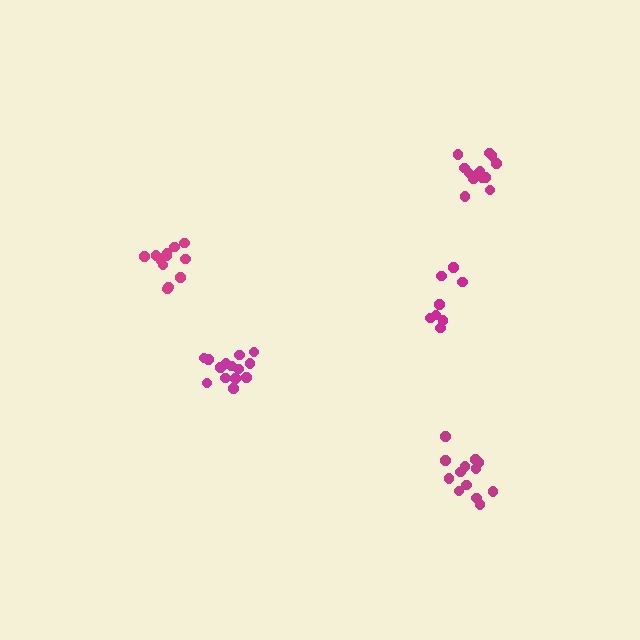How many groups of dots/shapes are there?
There are 5 groups.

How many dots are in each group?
Group 1: 8 dots, Group 2: 13 dots, Group 3: 14 dots, Group 4: 12 dots, Group 5: 13 dots (60 total).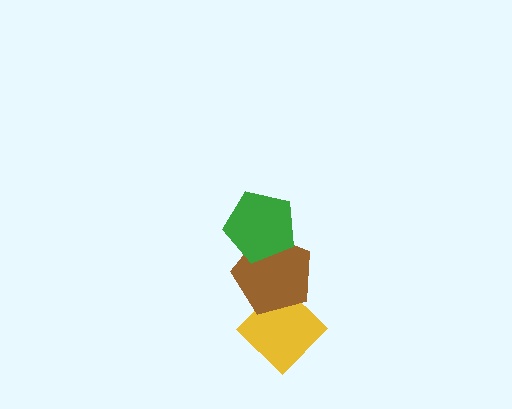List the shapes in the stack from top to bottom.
From top to bottom: the green pentagon, the brown pentagon, the yellow diamond.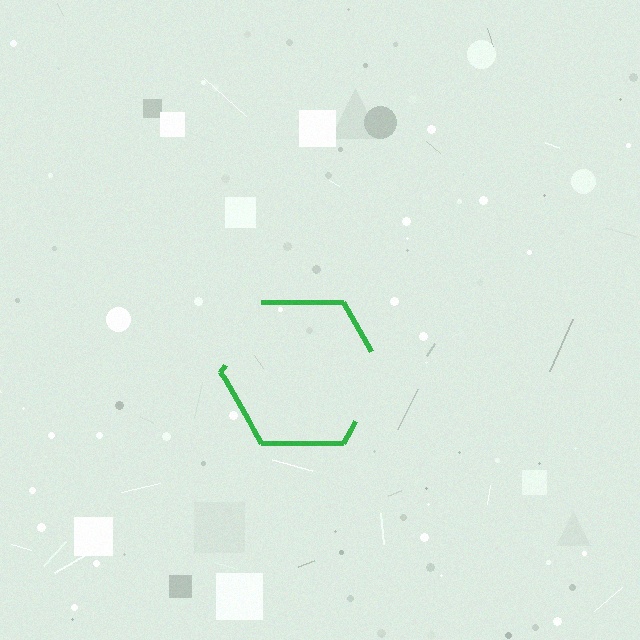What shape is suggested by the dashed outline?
The dashed outline suggests a hexagon.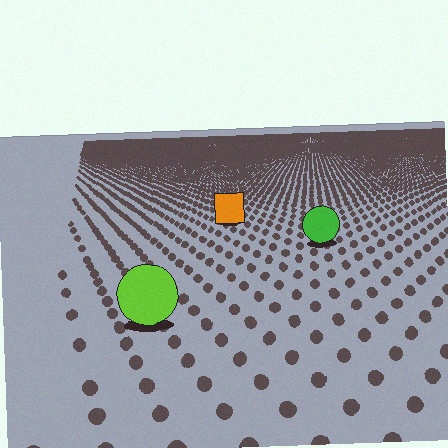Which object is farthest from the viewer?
The orange square is farthest from the viewer. It appears smaller and the ground texture around it is denser.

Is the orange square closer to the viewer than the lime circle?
No. The lime circle is closer — you can tell from the texture gradient: the ground texture is coarser near it.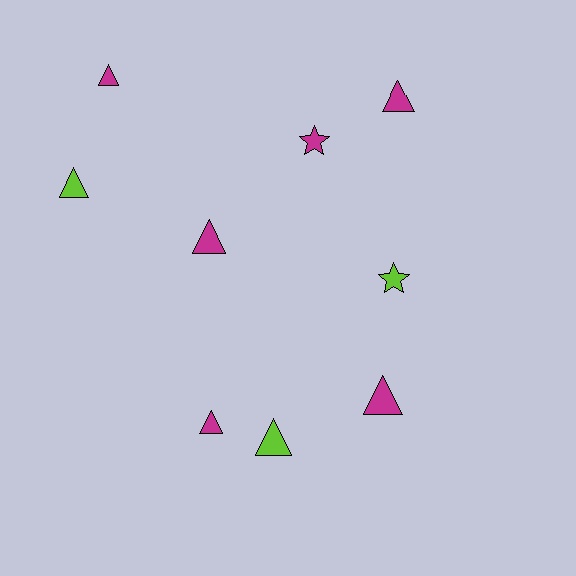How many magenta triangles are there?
There are 5 magenta triangles.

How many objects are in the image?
There are 9 objects.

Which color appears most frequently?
Magenta, with 6 objects.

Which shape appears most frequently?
Triangle, with 7 objects.